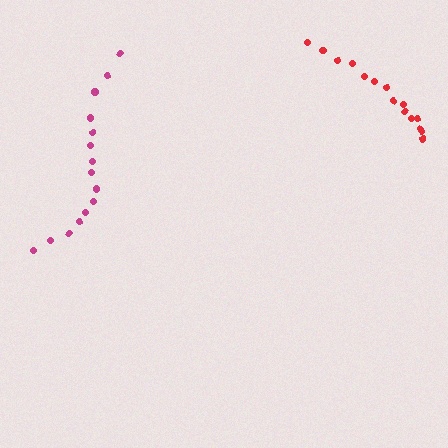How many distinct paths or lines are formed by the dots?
There are 2 distinct paths.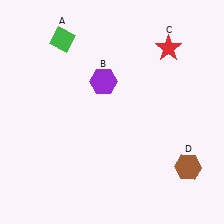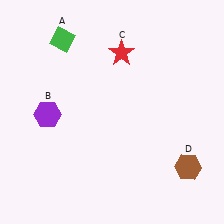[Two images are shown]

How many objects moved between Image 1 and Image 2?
2 objects moved between the two images.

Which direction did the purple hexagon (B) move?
The purple hexagon (B) moved left.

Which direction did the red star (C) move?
The red star (C) moved left.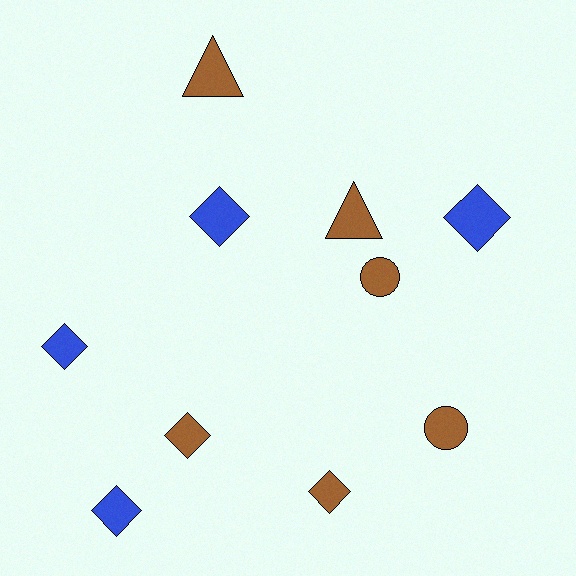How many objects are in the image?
There are 10 objects.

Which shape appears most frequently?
Diamond, with 6 objects.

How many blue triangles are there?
There are no blue triangles.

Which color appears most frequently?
Brown, with 6 objects.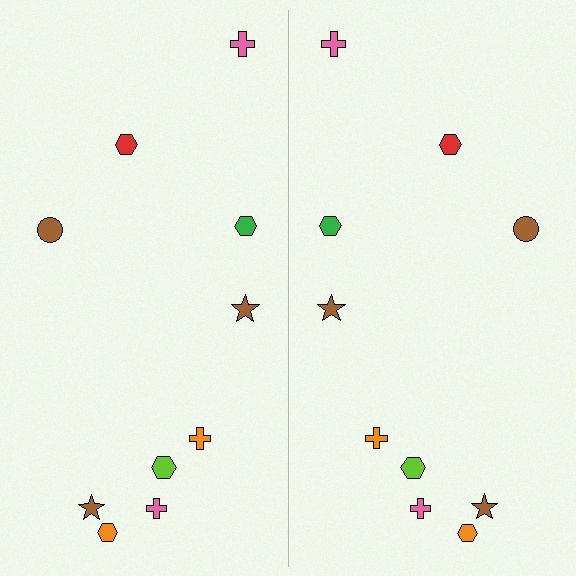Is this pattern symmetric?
Yes, this pattern has bilateral (reflection) symmetry.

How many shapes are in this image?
There are 20 shapes in this image.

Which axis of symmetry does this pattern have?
The pattern has a vertical axis of symmetry running through the center of the image.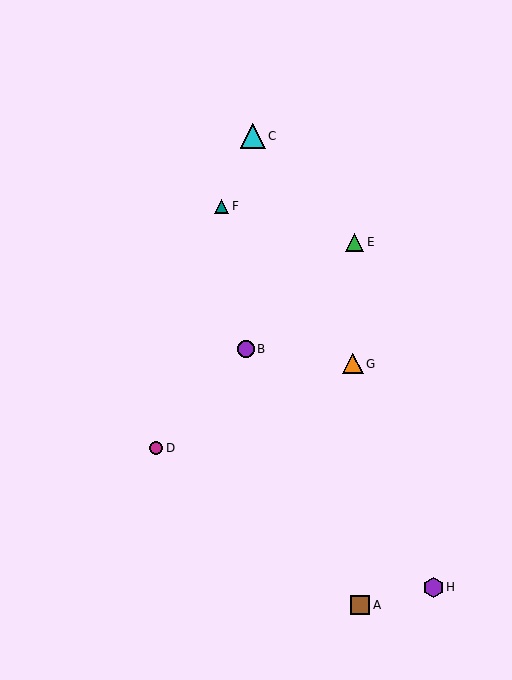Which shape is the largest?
The cyan triangle (labeled C) is the largest.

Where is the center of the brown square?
The center of the brown square is at (360, 605).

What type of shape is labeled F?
Shape F is a teal triangle.